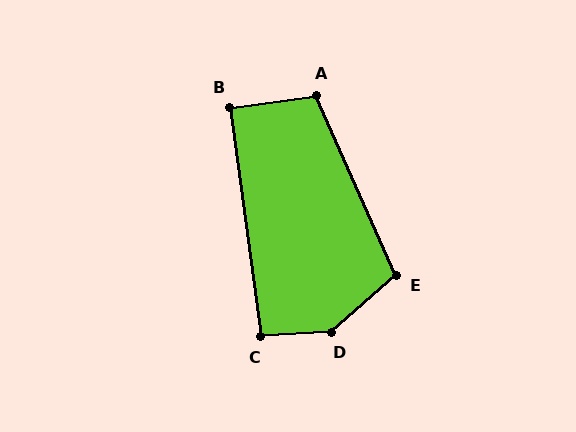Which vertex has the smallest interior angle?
B, at approximately 90 degrees.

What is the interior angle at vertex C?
Approximately 94 degrees (approximately right).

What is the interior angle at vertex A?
Approximately 106 degrees (obtuse).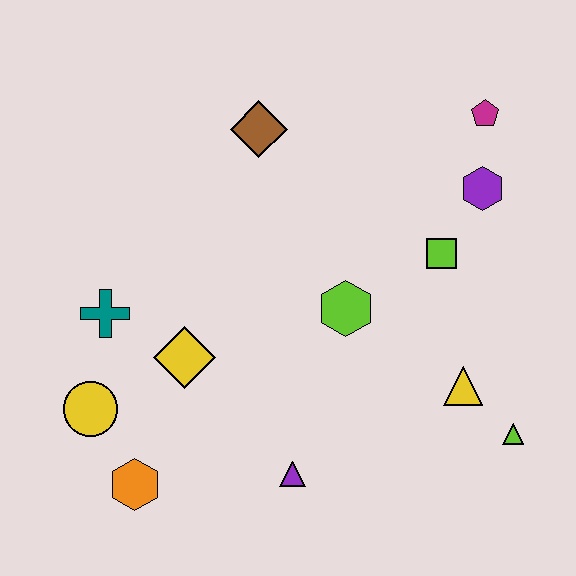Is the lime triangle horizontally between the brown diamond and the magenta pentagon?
No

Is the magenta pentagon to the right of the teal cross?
Yes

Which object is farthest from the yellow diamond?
The magenta pentagon is farthest from the yellow diamond.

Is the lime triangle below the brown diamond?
Yes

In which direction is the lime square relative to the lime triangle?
The lime square is above the lime triangle.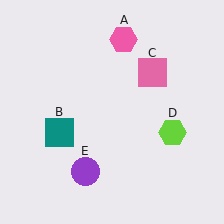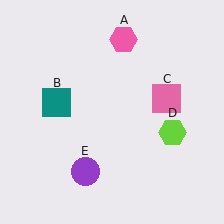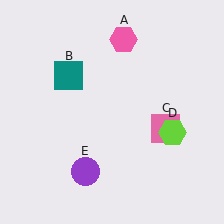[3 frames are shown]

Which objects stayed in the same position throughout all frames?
Pink hexagon (object A) and lime hexagon (object D) and purple circle (object E) remained stationary.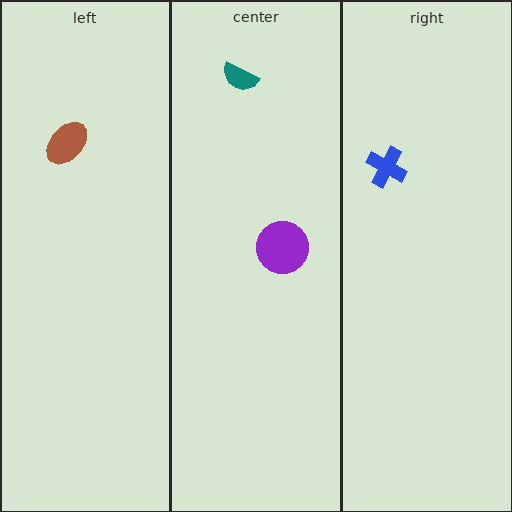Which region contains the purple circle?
The center region.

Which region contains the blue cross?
The right region.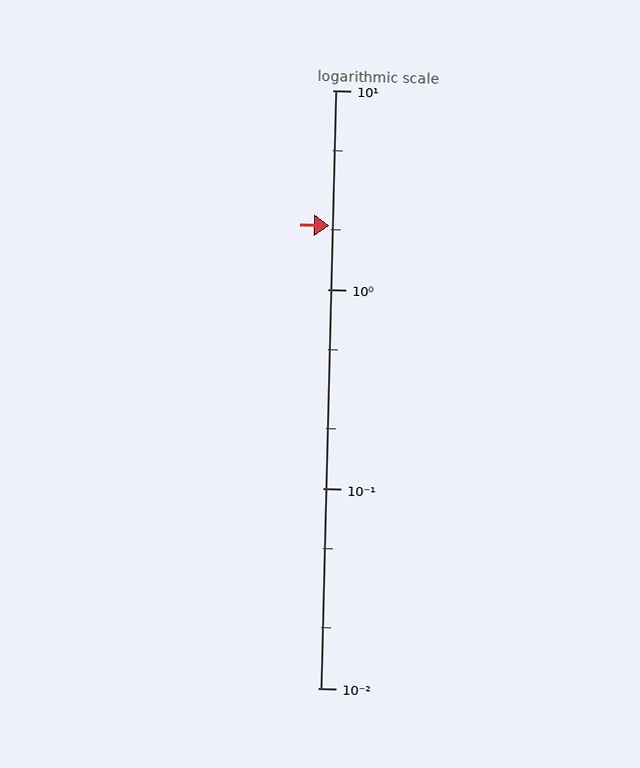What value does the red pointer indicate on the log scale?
The pointer indicates approximately 2.1.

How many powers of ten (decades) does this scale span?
The scale spans 3 decades, from 0.01 to 10.